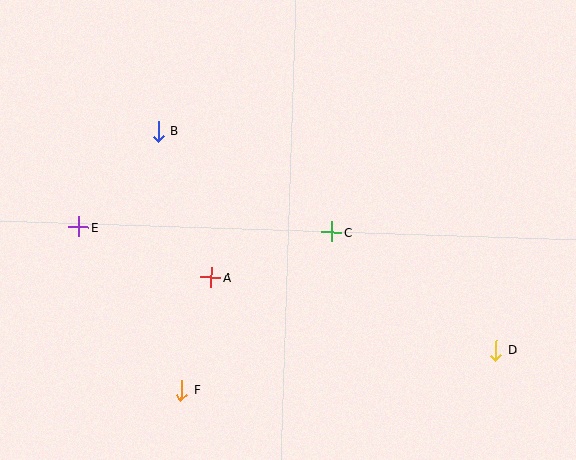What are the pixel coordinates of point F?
Point F is at (182, 390).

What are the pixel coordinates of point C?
Point C is at (332, 232).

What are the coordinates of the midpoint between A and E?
The midpoint between A and E is at (145, 252).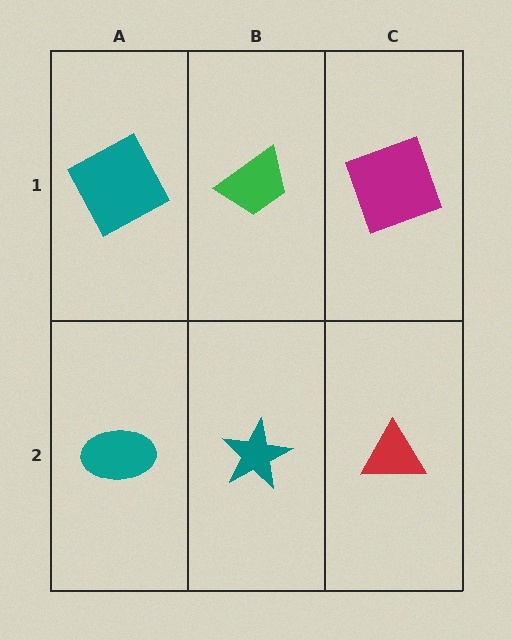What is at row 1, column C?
A magenta square.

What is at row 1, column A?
A teal square.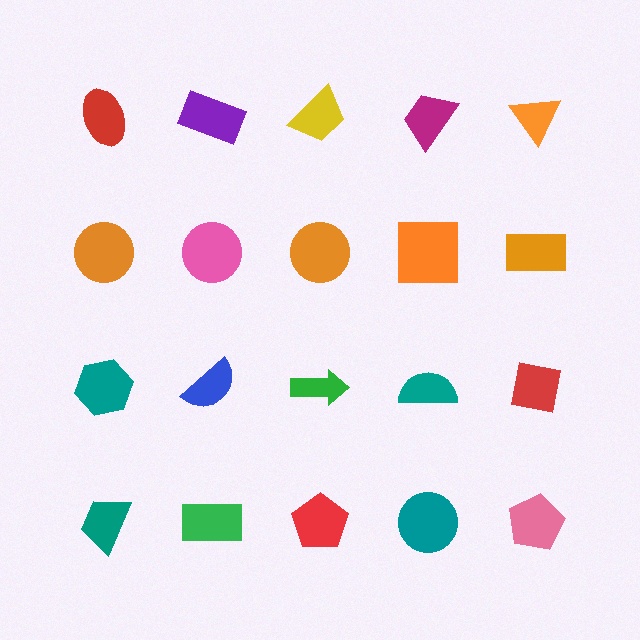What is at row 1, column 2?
A purple rectangle.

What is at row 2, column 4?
An orange square.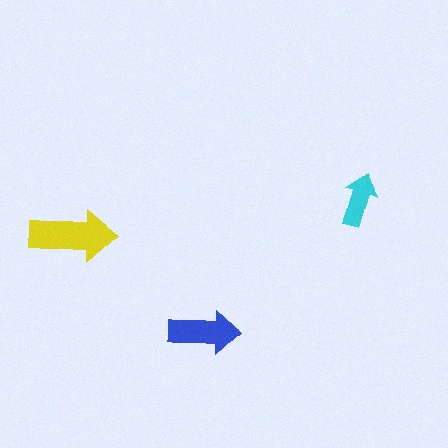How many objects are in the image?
There are 3 objects in the image.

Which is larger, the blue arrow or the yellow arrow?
The yellow one.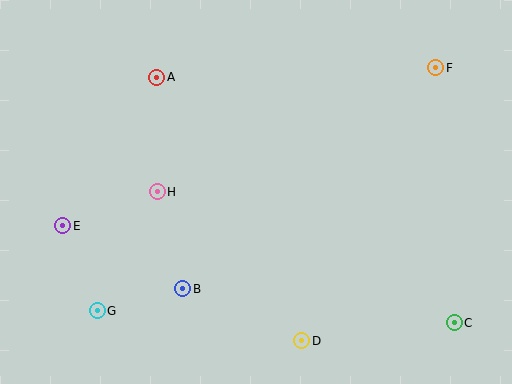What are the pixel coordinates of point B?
Point B is at (183, 289).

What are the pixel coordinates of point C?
Point C is at (454, 323).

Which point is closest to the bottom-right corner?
Point C is closest to the bottom-right corner.